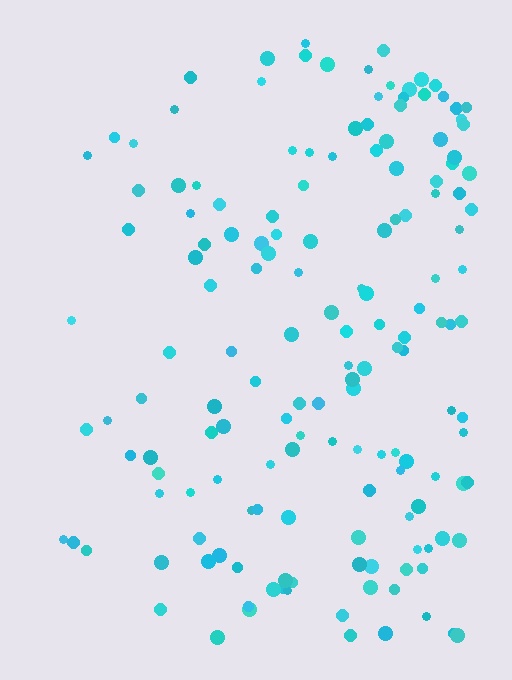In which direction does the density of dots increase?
From left to right, with the right side densest.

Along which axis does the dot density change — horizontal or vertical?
Horizontal.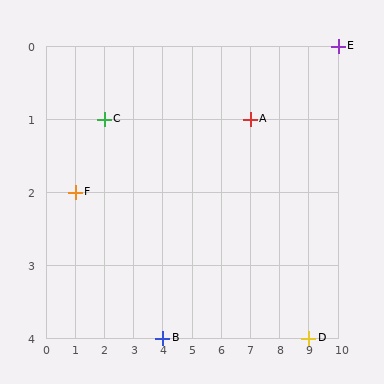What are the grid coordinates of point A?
Point A is at grid coordinates (7, 1).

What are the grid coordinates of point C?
Point C is at grid coordinates (2, 1).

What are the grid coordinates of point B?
Point B is at grid coordinates (4, 4).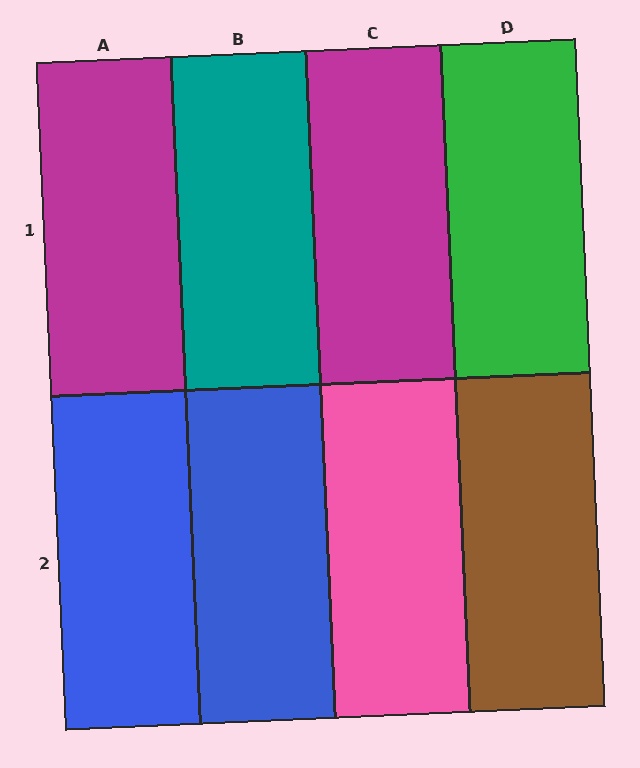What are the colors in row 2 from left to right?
Blue, blue, pink, brown.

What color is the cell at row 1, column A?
Magenta.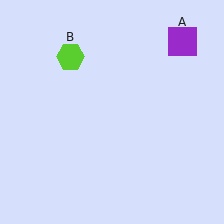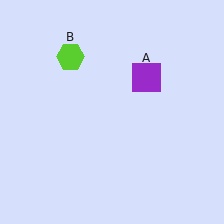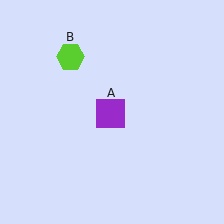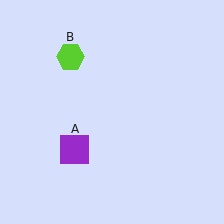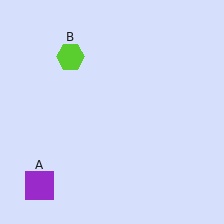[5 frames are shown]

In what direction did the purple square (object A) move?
The purple square (object A) moved down and to the left.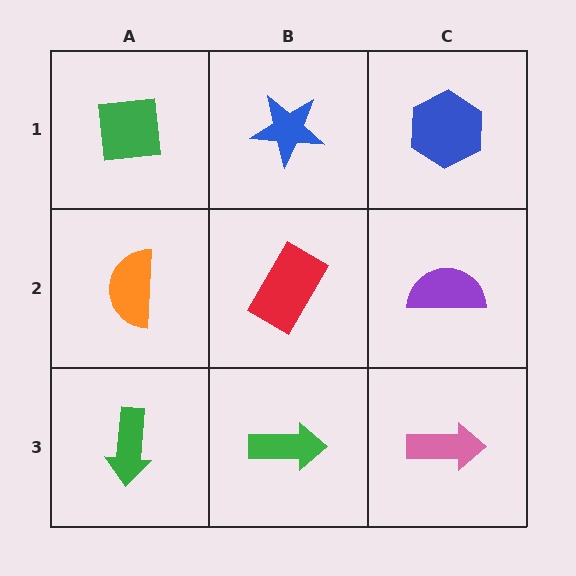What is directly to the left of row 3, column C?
A green arrow.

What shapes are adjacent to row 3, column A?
An orange semicircle (row 2, column A), a green arrow (row 3, column B).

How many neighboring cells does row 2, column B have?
4.